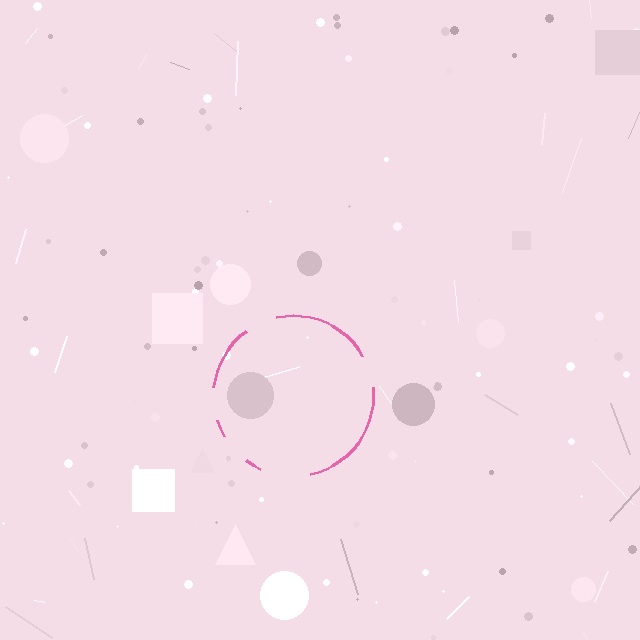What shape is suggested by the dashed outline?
The dashed outline suggests a circle.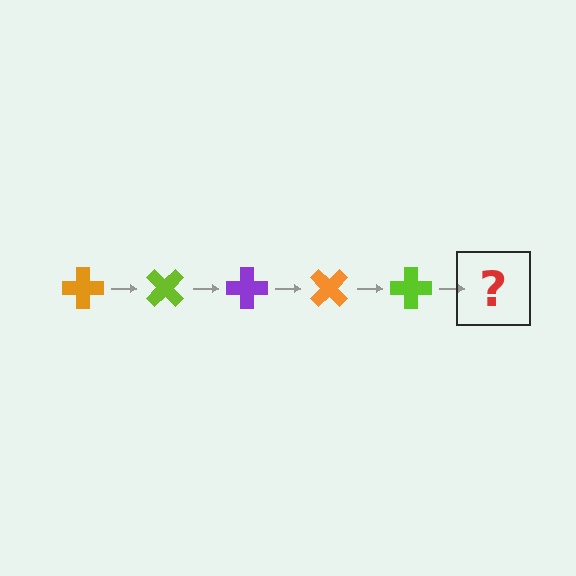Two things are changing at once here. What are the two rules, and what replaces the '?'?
The two rules are that it rotates 45 degrees each step and the color cycles through orange, lime, and purple. The '?' should be a purple cross, rotated 225 degrees from the start.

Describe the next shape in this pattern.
It should be a purple cross, rotated 225 degrees from the start.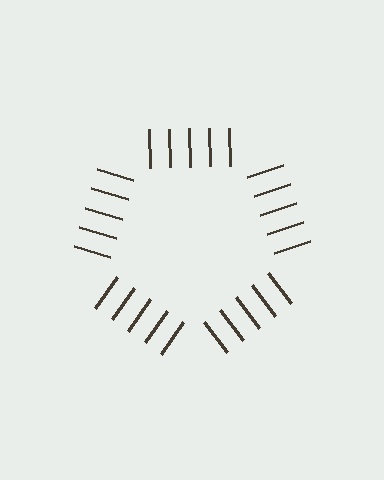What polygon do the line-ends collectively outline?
An illusory pentagon — the line segments terminate on its edges but no continuous stroke is drawn.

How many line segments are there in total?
25 — 5 along each of the 5 edges.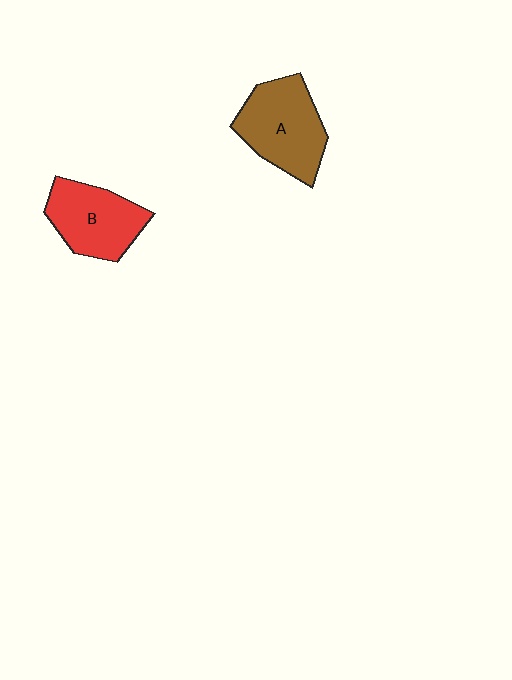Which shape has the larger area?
Shape A (brown).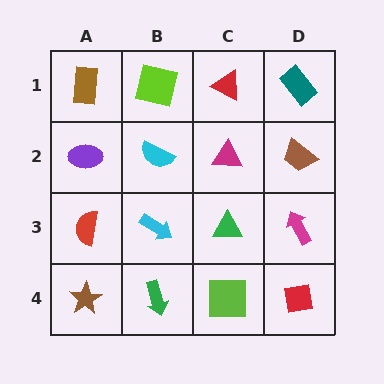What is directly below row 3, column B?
A green arrow.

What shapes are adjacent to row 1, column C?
A magenta triangle (row 2, column C), a lime square (row 1, column B), a teal rectangle (row 1, column D).